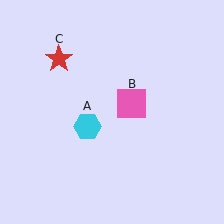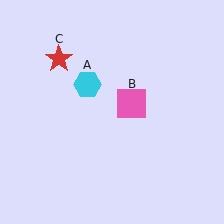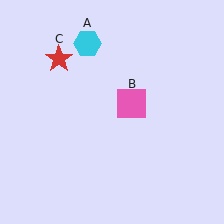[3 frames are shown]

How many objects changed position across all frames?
1 object changed position: cyan hexagon (object A).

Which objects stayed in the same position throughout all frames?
Pink square (object B) and red star (object C) remained stationary.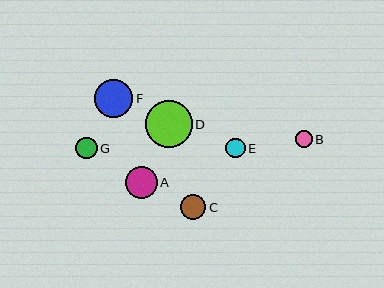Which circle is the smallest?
Circle B is the smallest with a size of approximately 17 pixels.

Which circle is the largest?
Circle D is the largest with a size of approximately 47 pixels.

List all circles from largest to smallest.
From largest to smallest: D, F, A, C, G, E, B.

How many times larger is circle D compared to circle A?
Circle D is approximately 1.5 times the size of circle A.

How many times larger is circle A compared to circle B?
Circle A is approximately 1.9 times the size of circle B.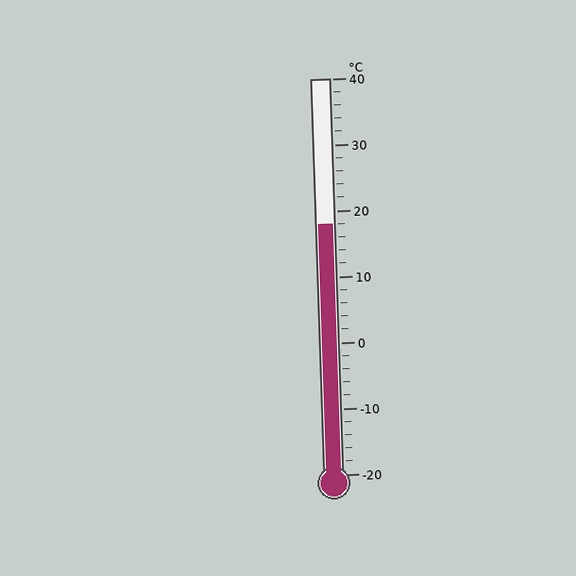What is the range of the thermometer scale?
The thermometer scale ranges from -20°C to 40°C.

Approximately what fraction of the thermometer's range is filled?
The thermometer is filled to approximately 65% of its range.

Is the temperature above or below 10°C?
The temperature is above 10°C.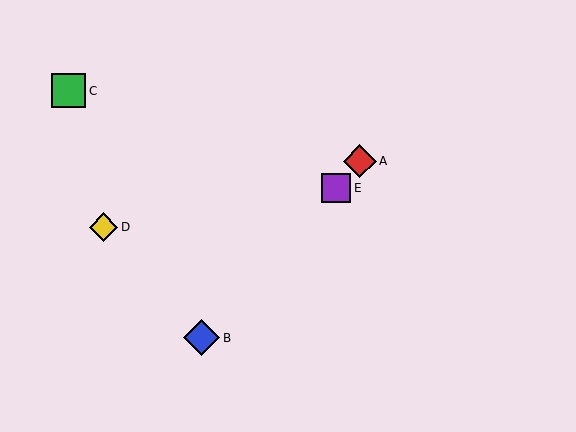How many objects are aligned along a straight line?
3 objects (A, B, E) are aligned along a straight line.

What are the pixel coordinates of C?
Object C is at (69, 91).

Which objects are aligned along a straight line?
Objects A, B, E are aligned along a straight line.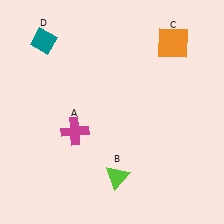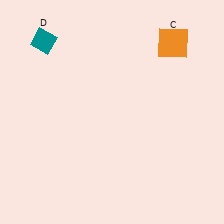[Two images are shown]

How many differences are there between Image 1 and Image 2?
There are 2 differences between the two images.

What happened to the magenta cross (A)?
The magenta cross (A) was removed in Image 2. It was in the bottom-left area of Image 1.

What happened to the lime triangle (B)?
The lime triangle (B) was removed in Image 2. It was in the bottom-right area of Image 1.